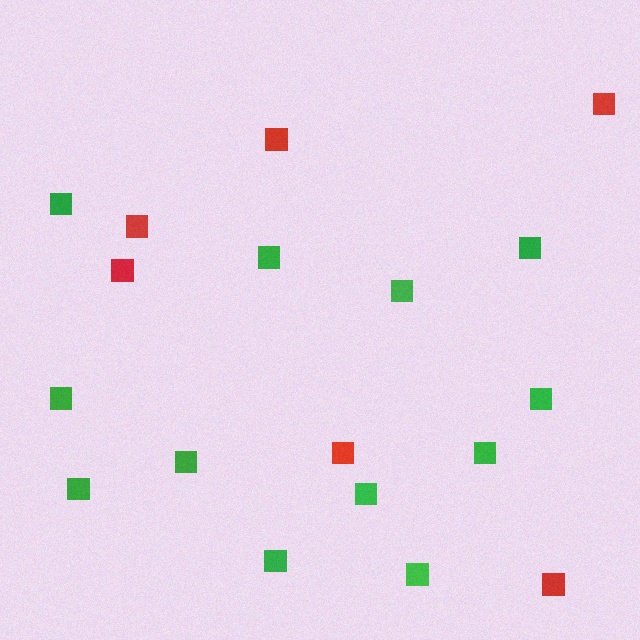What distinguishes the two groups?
There are 2 groups: one group of red squares (6) and one group of green squares (12).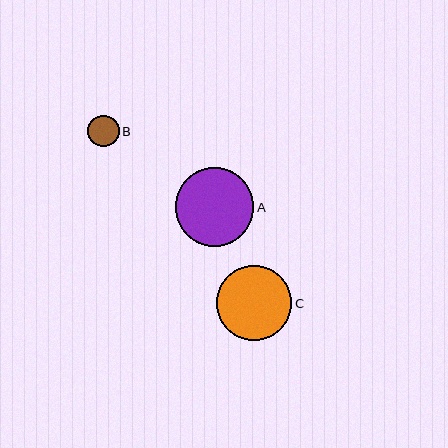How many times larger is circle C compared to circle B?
Circle C is approximately 2.4 times the size of circle B.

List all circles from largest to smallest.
From largest to smallest: A, C, B.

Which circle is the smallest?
Circle B is the smallest with a size of approximately 31 pixels.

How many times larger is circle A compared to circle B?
Circle A is approximately 2.5 times the size of circle B.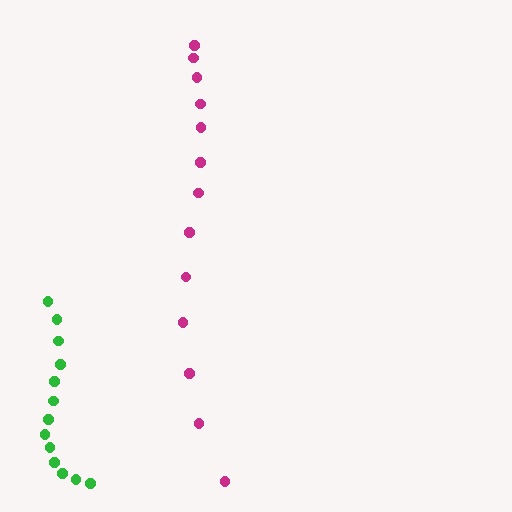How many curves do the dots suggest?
There are 2 distinct paths.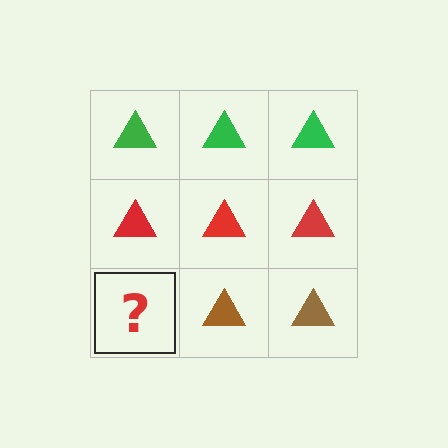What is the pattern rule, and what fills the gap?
The rule is that each row has a consistent color. The gap should be filled with a brown triangle.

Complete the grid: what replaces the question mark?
The question mark should be replaced with a brown triangle.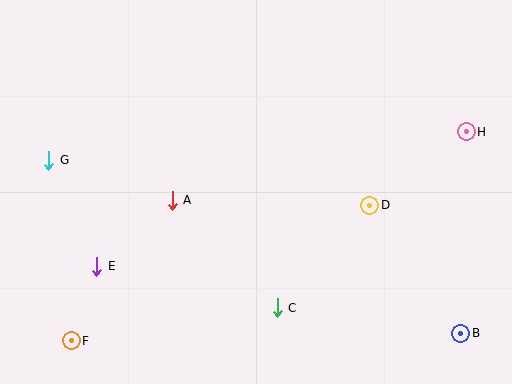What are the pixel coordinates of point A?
Point A is at (172, 200).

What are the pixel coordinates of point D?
Point D is at (370, 205).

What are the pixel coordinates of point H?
Point H is at (466, 132).